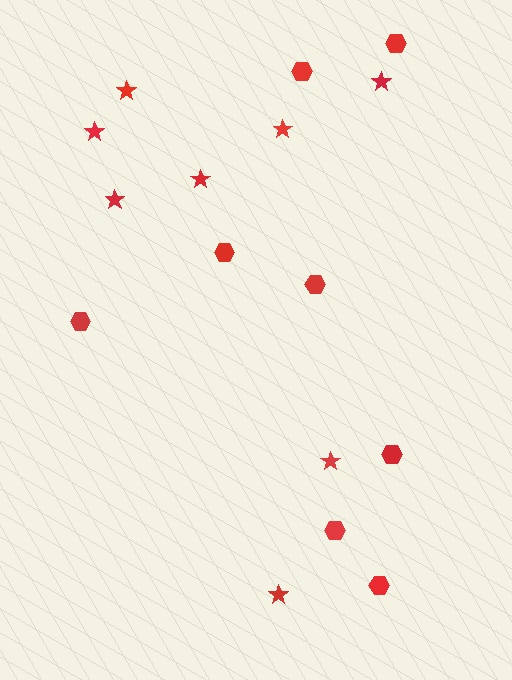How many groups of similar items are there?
There are 2 groups: one group of stars (8) and one group of hexagons (8).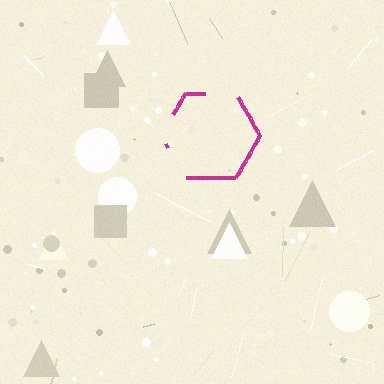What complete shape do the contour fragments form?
The contour fragments form a hexagon.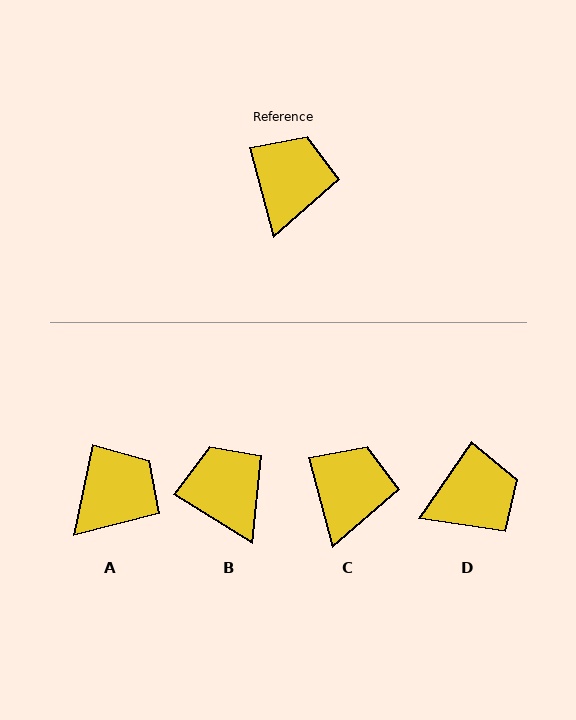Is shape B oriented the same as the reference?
No, it is off by about 43 degrees.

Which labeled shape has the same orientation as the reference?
C.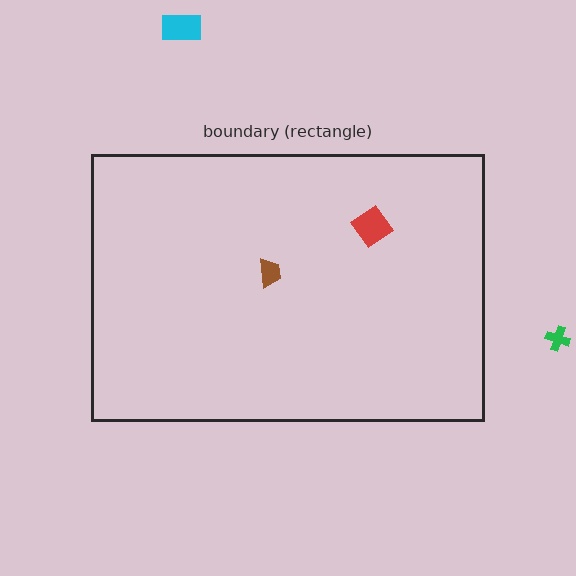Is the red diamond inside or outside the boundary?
Inside.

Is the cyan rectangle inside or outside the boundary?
Outside.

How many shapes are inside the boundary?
2 inside, 2 outside.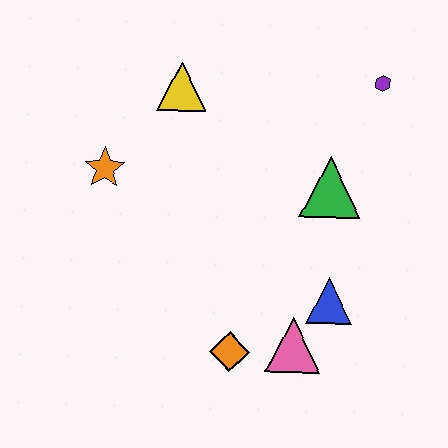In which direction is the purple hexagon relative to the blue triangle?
The purple hexagon is above the blue triangle.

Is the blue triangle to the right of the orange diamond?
Yes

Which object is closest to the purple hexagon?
The green triangle is closest to the purple hexagon.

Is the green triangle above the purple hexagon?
No